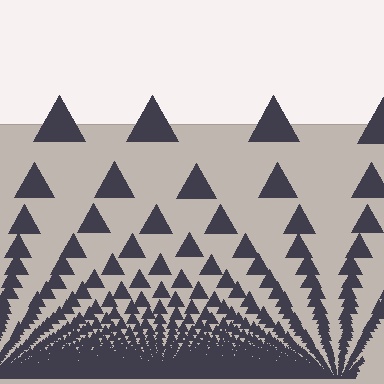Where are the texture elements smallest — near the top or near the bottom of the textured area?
Near the bottom.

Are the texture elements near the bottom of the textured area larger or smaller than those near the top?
Smaller. The gradient is inverted — elements near the bottom are smaller and denser.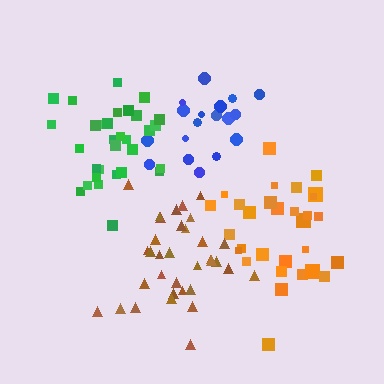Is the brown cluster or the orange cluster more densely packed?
Brown.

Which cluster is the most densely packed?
Green.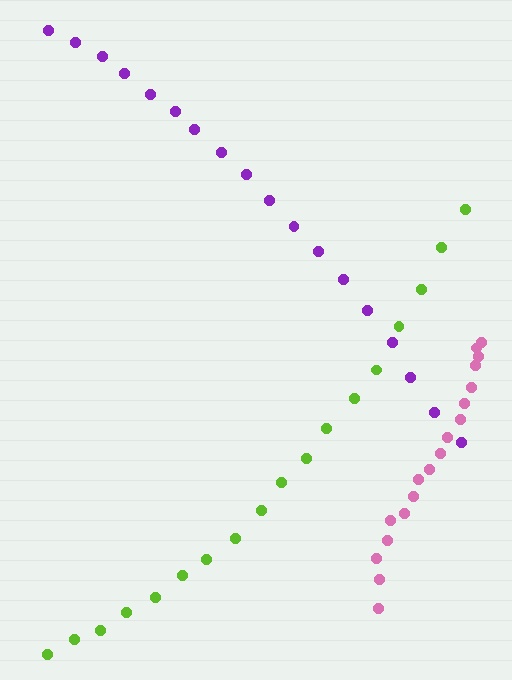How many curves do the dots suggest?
There are 3 distinct paths.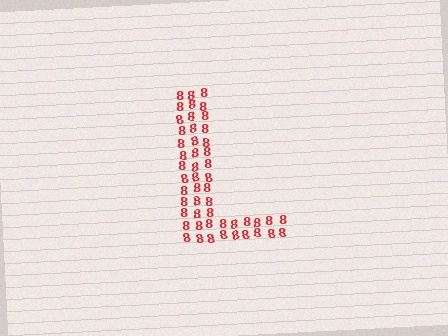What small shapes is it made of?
It is made of small digit 8's.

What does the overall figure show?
The overall figure shows the letter L.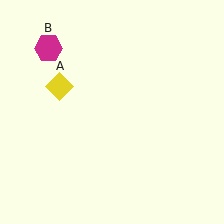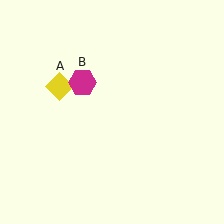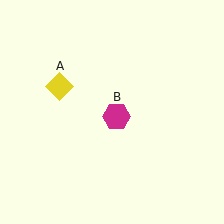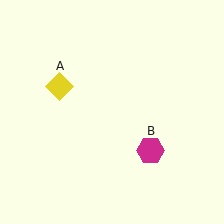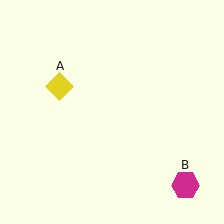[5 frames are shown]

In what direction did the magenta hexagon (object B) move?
The magenta hexagon (object B) moved down and to the right.